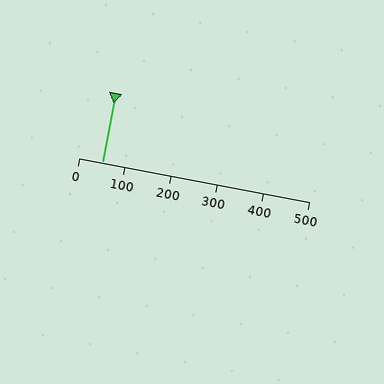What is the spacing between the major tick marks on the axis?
The major ticks are spaced 100 apart.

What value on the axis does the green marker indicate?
The marker indicates approximately 50.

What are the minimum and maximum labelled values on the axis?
The axis runs from 0 to 500.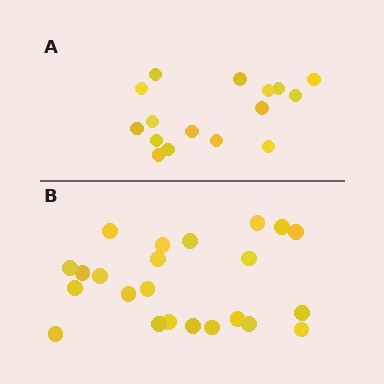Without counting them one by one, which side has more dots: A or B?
Region B (the bottom region) has more dots.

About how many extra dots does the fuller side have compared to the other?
Region B has roughly 8 or so more dots than region A.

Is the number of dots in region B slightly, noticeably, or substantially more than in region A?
Region B has noticeably more, but not dramatically so. The ratio is roughly 1.4 to 1.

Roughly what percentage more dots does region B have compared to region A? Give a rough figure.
About 45% more.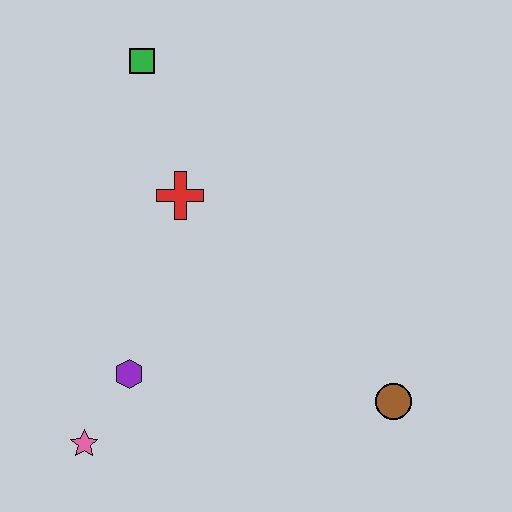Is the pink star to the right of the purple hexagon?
No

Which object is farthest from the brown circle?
The green square is farthest from the brown circle.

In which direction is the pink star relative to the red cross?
The pink star is below the red cross.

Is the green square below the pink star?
No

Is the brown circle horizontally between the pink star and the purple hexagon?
No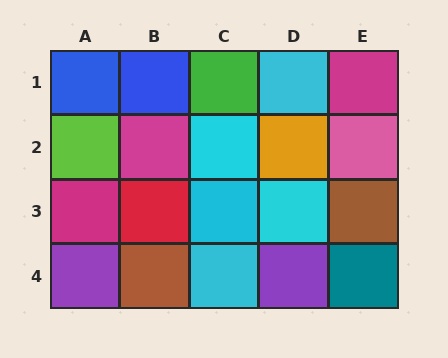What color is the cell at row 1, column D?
Cyan.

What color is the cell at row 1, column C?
Green.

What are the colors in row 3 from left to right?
Magenta, red, cyan, cyan, brown.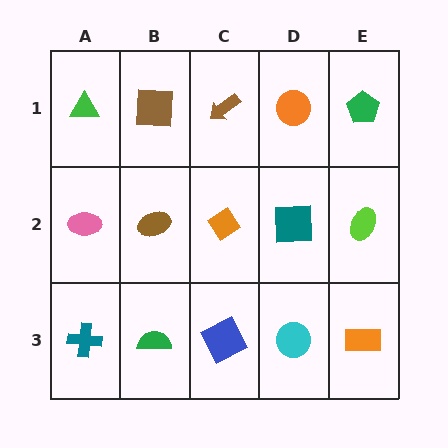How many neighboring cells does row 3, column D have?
3.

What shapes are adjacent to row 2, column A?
A green triangle (row 1, column A), a teal cross (row 3, column A), a brown ellipse (row 2, column B).